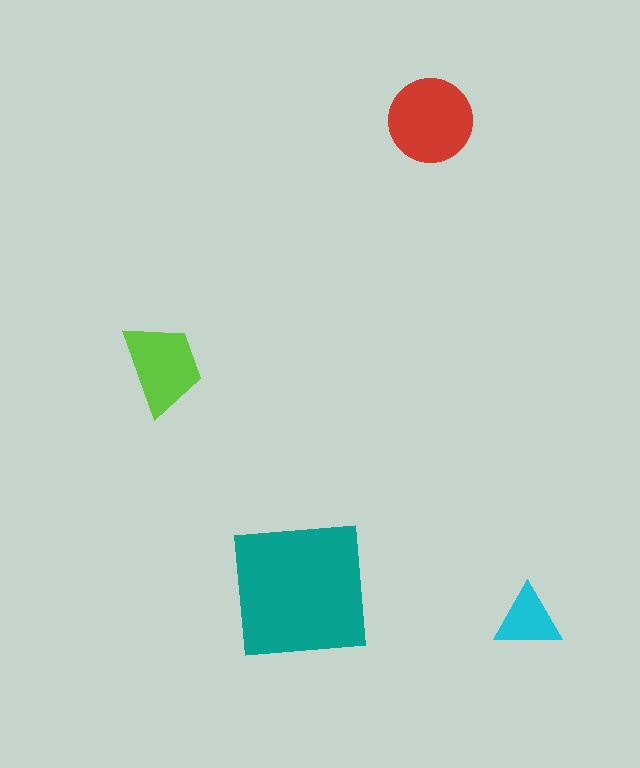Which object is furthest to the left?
The lime trapezoid is leftmost.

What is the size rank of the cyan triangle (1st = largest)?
4th.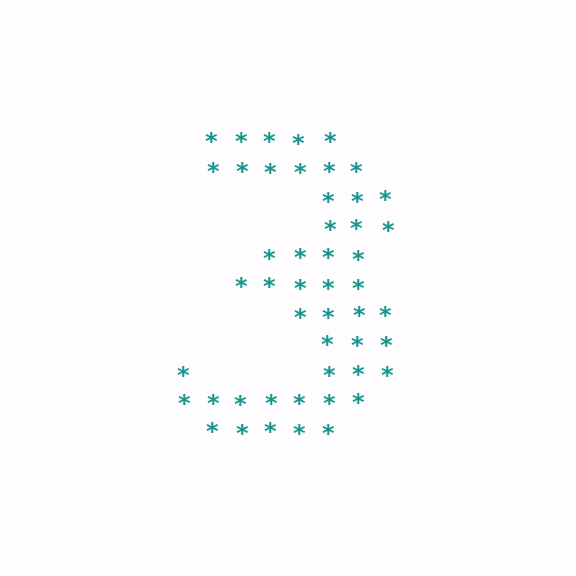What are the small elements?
The small elements are asterisks.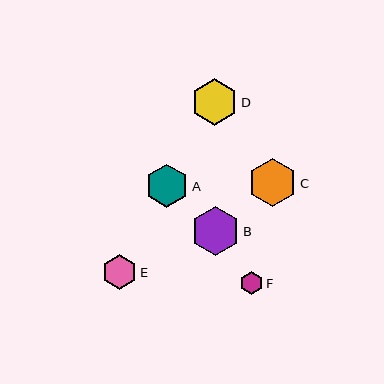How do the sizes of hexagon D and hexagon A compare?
Hexagon D and hexagon A are approximately the same size.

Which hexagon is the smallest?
Hexagon F is the smallest with a size of approximately 23 pixels.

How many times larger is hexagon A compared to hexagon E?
Hexagon A is approximately 1.3 times the size of hexagon E.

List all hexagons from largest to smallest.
From largest to smallest: B, C, D, A, E, F.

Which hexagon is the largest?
Hexagon B is the largest with a size of approximately 49 pixels.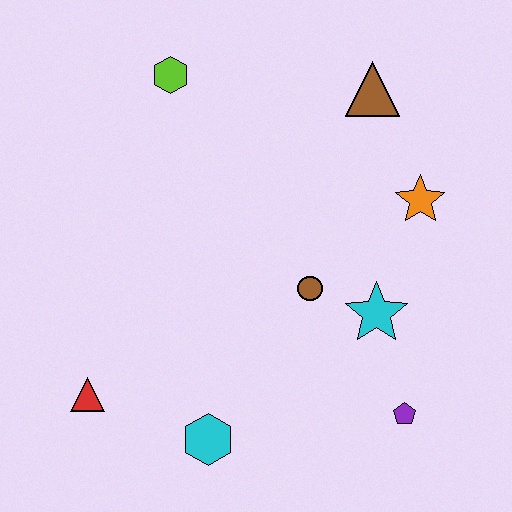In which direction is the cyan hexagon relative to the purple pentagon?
The cyan hexagon is to the left of the purple pentagon.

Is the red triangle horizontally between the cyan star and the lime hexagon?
No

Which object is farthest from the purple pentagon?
The lime hexagon is farthest from the purple pentagon.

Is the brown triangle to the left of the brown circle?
No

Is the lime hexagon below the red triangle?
No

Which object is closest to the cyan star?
The brown circle is closest to the cyan star.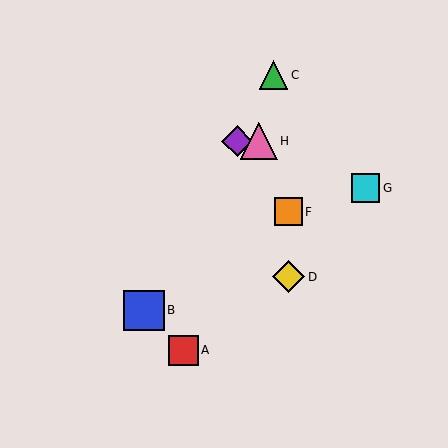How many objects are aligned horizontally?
2 objects (E, H) are aligned horizontally.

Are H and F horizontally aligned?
No, H is at y≈141 and F is at y≈212.